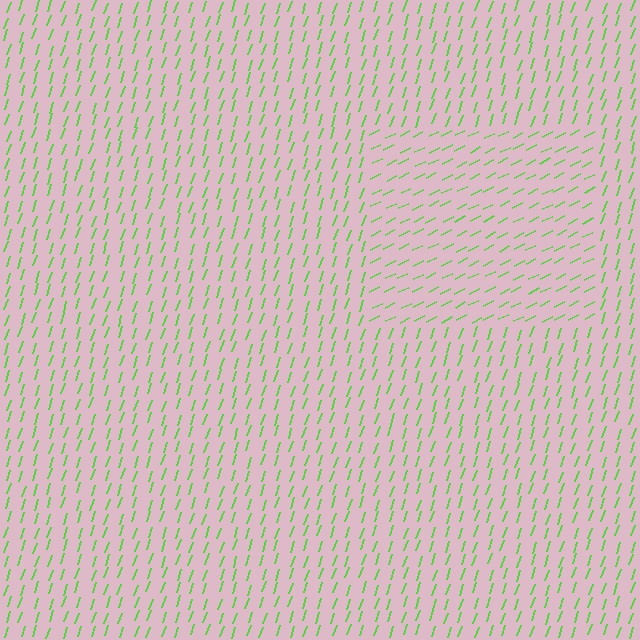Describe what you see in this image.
The image is filled with small lime line segments. A rectangle region in the image has lines oriented differently from the surrounding lines, creating a visible texture boundary.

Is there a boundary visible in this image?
Yes, there is a texture boundary formed by a change in line orientation.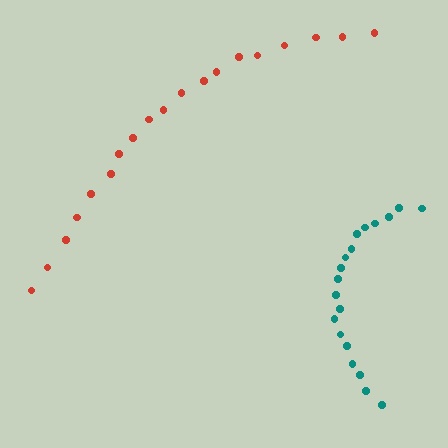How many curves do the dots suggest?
There are 2 distinct paths.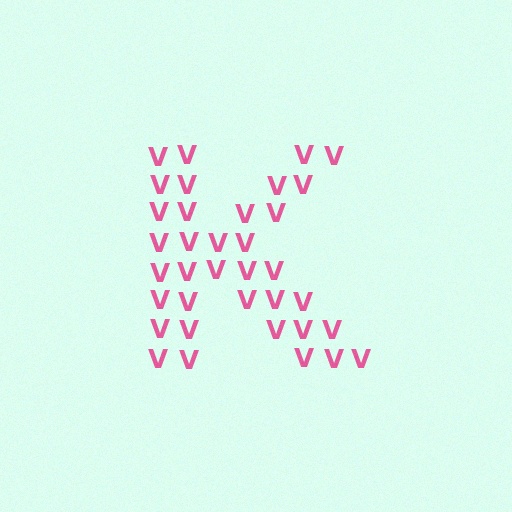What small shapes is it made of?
It is made of small letter V's.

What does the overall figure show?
The overall figure shows the letter K.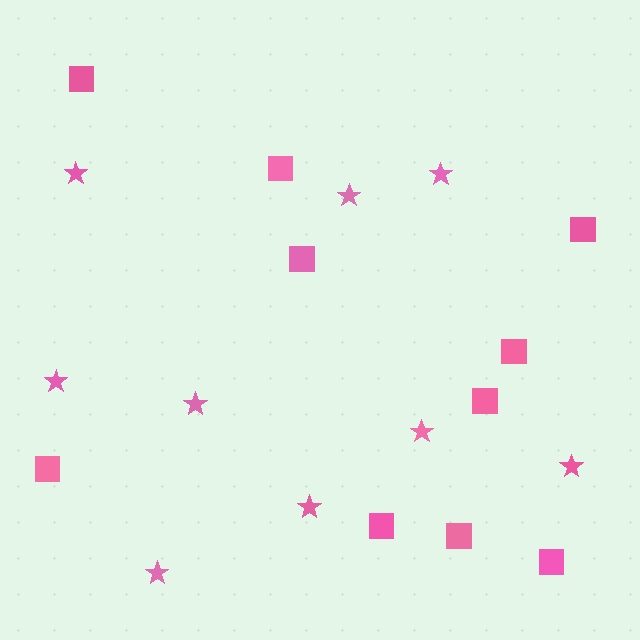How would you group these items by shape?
There are 2 groups: one group of squares (10) and one group of stars (9).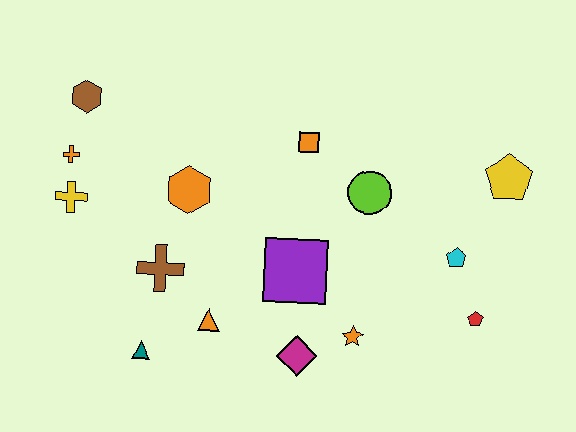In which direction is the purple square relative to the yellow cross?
The purple square is to the right of the yellow cross.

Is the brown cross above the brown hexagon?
No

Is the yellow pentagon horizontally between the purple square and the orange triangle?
No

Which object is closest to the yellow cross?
The orange cross is closest to the yellow cross.